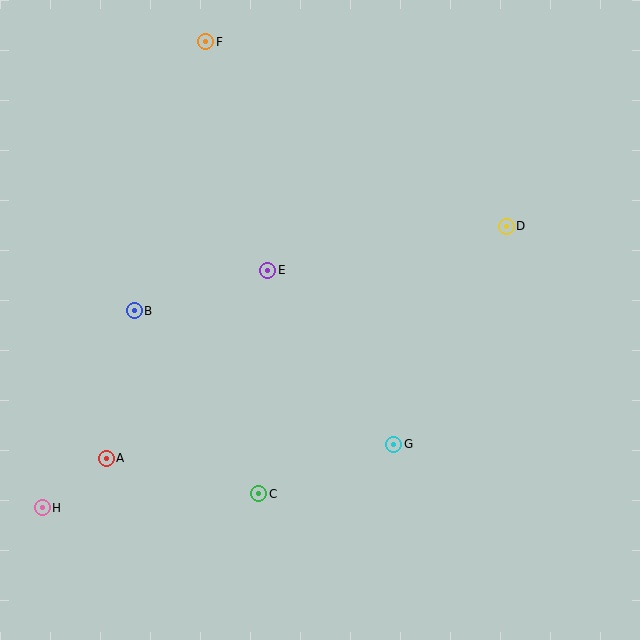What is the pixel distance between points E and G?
The distance between E and G is 215 pixels.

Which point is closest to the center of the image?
Point E at (268, 270) is closest to the center.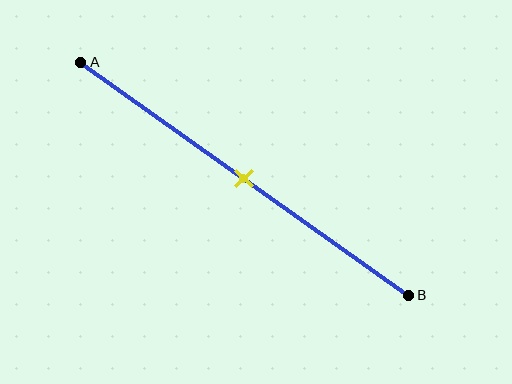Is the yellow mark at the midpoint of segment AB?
Yes, the mark is approximately at the midpoint.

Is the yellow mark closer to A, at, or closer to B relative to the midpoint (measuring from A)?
The yellow mark is approximately at the midpoint of segment AB.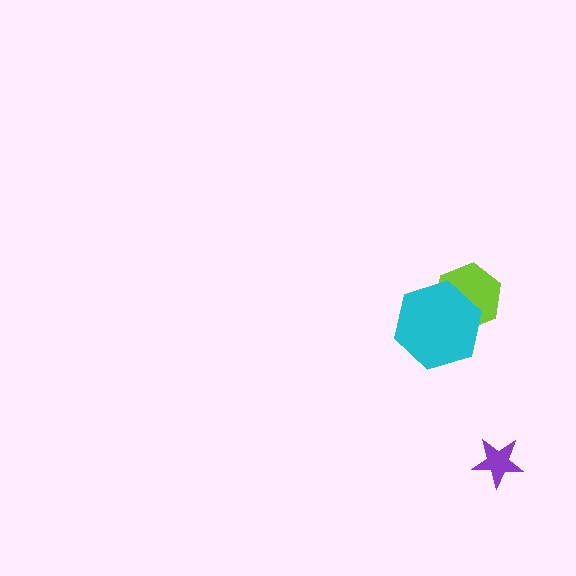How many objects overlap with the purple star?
0 objects overlap with the purple star.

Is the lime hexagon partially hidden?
Yes, it is partially covered by another shape.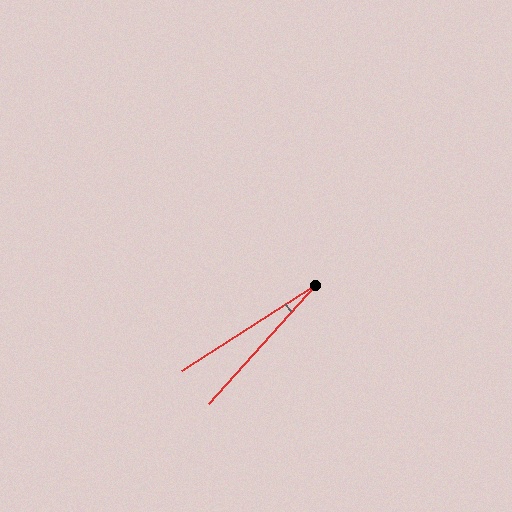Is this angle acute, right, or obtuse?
It is acute.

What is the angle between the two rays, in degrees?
Approximately 15 degrees.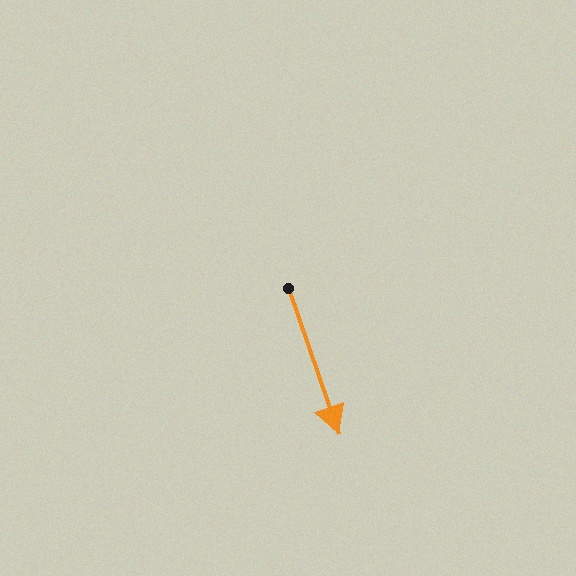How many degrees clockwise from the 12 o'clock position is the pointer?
Approximately 161 degrees.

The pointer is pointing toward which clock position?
Roughly 5 o'clock.